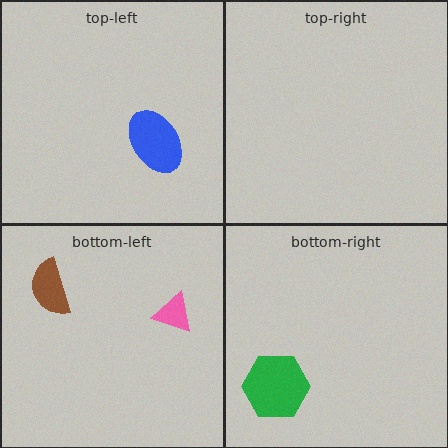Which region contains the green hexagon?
The bottom-right region.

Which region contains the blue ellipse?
The top-left region.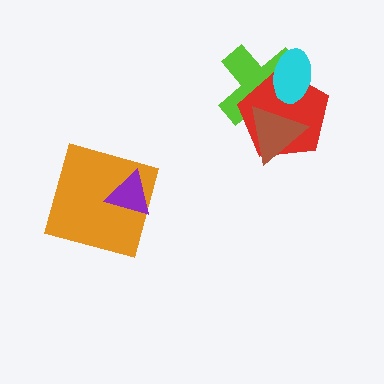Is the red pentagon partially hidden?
Yes, it is partially covered by another shape.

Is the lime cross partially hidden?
Yes, it is partially covered by another shape.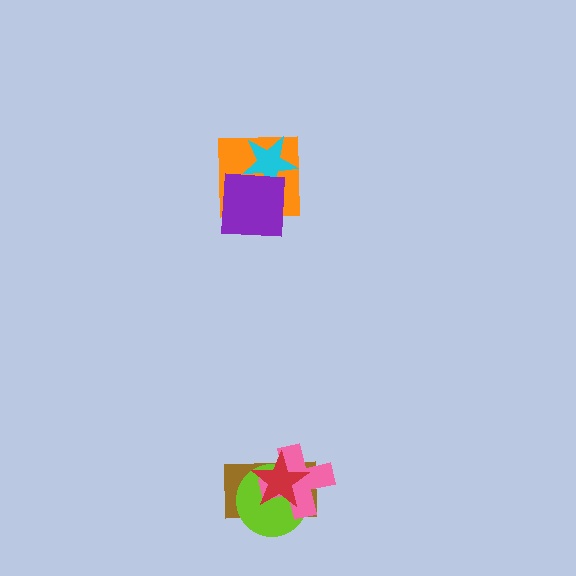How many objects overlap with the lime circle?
3 objects overlap with the lime circle.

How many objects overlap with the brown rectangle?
3 objects overlap with the brown rectangle.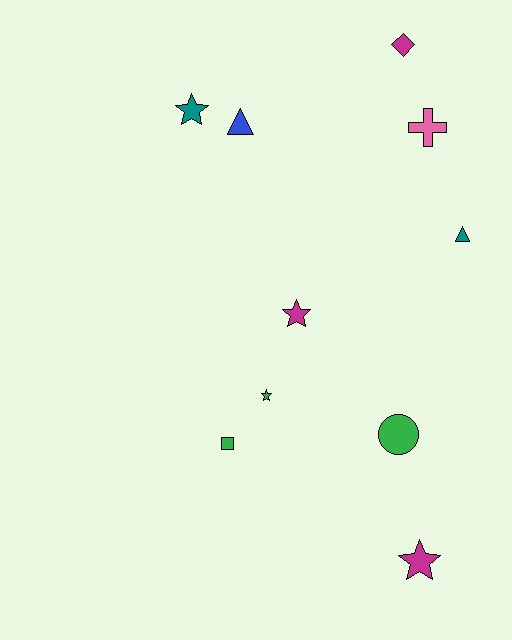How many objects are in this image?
There are 10 objects.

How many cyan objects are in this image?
There are no cyan objects.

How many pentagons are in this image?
There are no pentagons.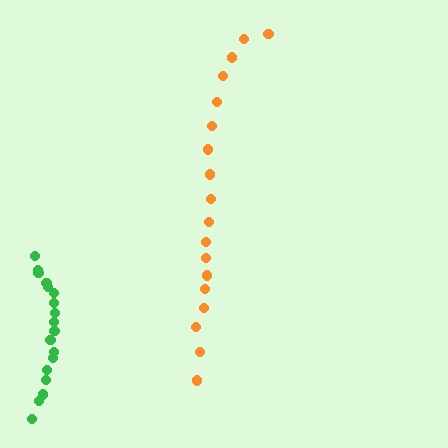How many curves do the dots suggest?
There are 2 distinct paths.